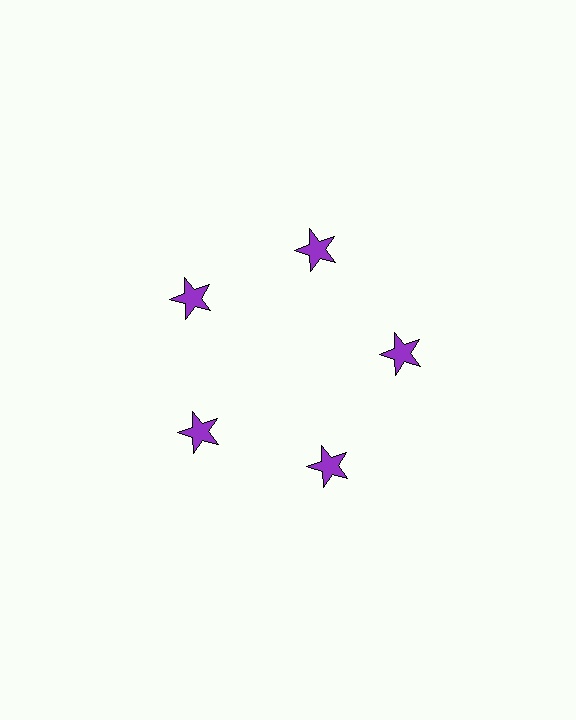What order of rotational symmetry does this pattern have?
This pattern has 5-fold rotational symmetry.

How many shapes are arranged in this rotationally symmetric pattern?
There are 5 shapes, arranged in 5 groups of 1.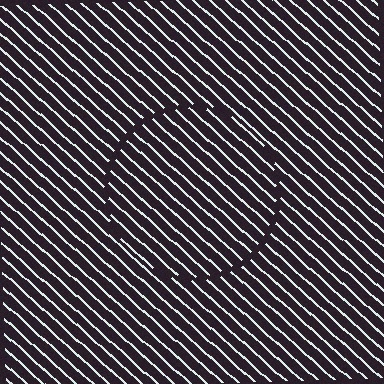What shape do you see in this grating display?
An illusory circle. The interior of the shape contains the same grating, shifted by half a period — the contour is defined by the phase discontinuity where line-ends from the inner and outer gratings abut.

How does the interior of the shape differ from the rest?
The interior of the shape contains the same grating, shifted by half a period — the contour is defined by the phase discontinuity where line-ends from the inner and outer gratings abut.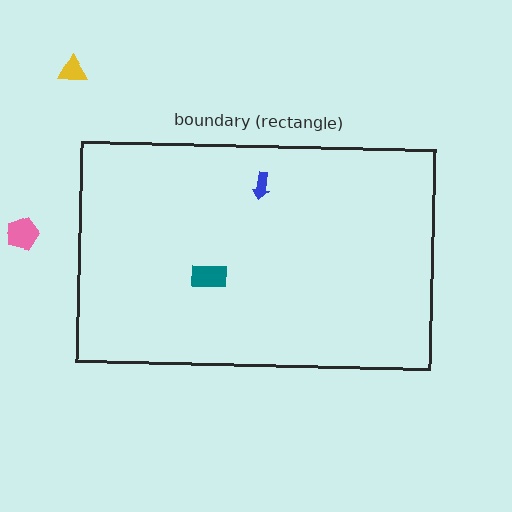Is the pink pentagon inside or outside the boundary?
Outside.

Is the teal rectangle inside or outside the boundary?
Inside.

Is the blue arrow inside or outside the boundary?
Inside.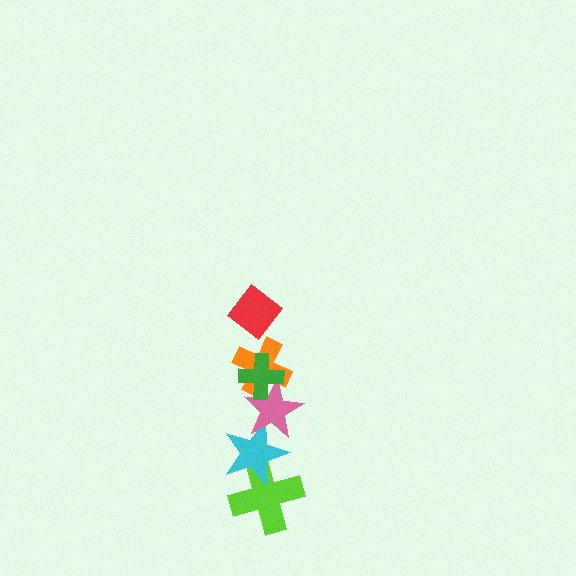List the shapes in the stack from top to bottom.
From top to bottom: the red diamond, the green cross, the orange cross, the pink star, the cyan star, the lime cross.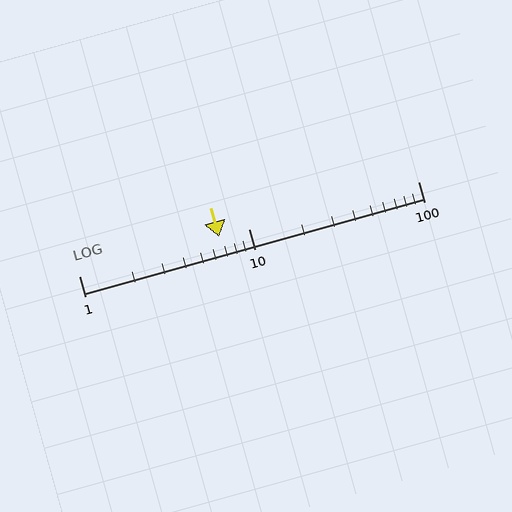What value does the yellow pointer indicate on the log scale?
The pointer indicates approximately 6.7.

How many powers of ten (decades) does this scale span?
The scale spans 2 decades, from 1 to 100.